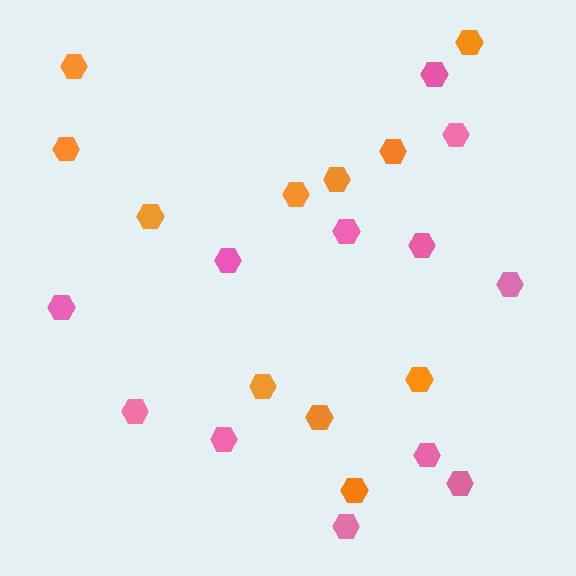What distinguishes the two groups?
There are 2 groups: one group of pink hexagons (12) and one group of orange hexagons (11).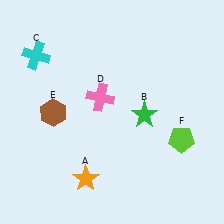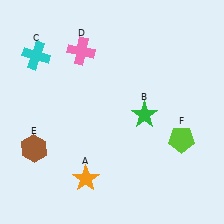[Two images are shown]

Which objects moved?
The objects that moved are: the pink cross (D), the brown hexagon (E).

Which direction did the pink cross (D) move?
The pink cross (D) moved up.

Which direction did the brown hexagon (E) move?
The brown hexagon (E) moved down.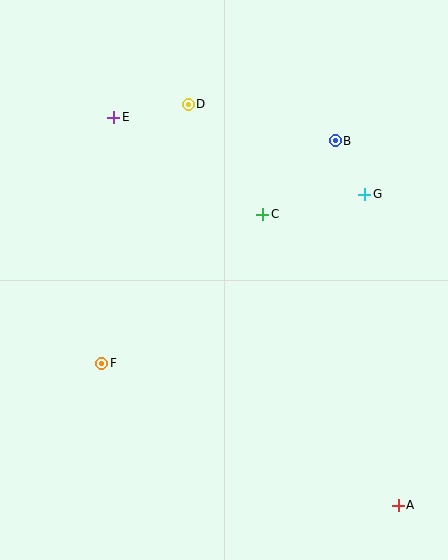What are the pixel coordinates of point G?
Point G is at (365, 194).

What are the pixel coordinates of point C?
Point C is at (263, 214).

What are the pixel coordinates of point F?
Point F is at (102, 363).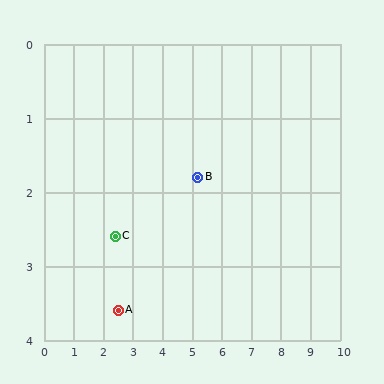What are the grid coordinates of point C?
Point C is at approximately (2.4, 2.6).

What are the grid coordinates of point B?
Point B is at approximately (5.2, 1.8).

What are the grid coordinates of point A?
Point A is at approximately (2.5, 3.6).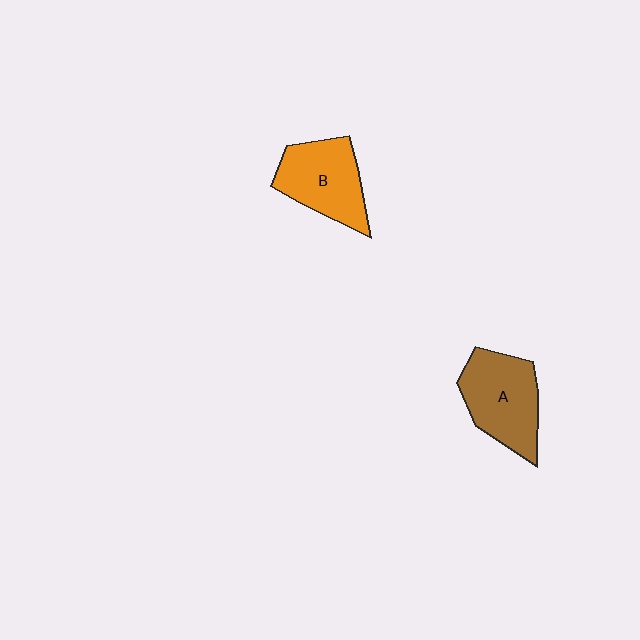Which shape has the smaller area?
Shape B (orange).